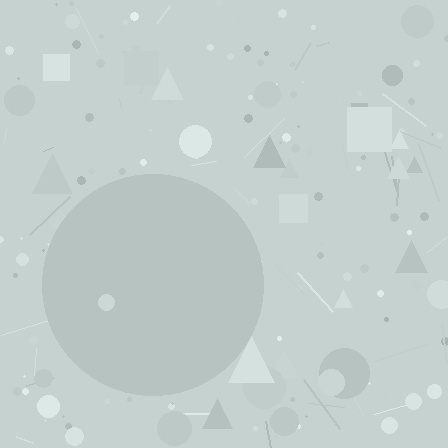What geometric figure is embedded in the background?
A circle is embedded in the background.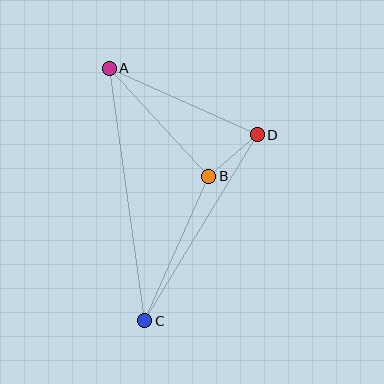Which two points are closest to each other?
Points B and D are closest to each other.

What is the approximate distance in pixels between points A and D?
The distance between A and D is approximately 162 pixels.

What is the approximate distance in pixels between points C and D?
The distance between C and D is approximately 217 pixels.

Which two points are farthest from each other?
Points A and C are farthest from each other.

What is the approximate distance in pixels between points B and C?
The distance between B and C is approximately 158 pixels.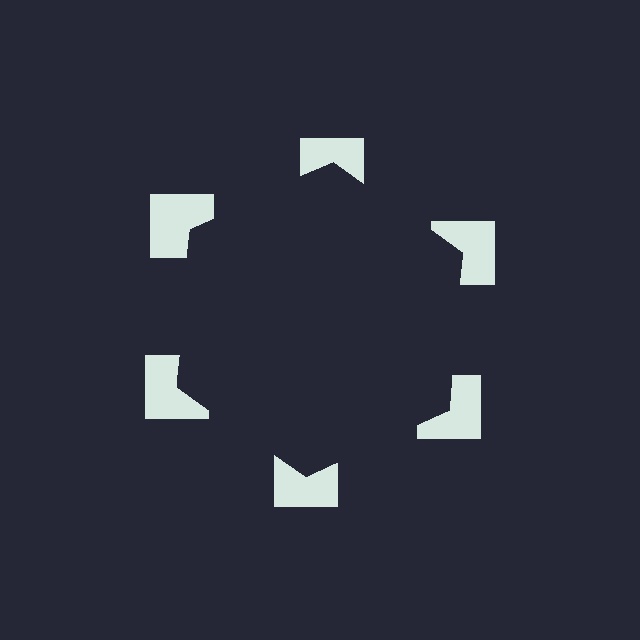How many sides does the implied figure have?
6 sides.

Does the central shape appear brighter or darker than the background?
It typically appears slightly darker than the background, even though no actual brightness change is drawn.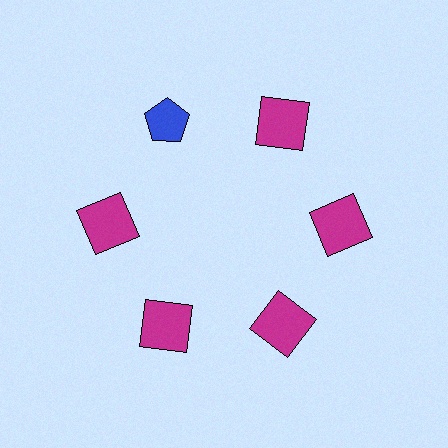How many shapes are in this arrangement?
There are 6 shapes arranged in a ring pattern.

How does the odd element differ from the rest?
It differs in both color (blue instead of magenta) and shape (pentagon instead of square).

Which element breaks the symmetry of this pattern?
The blue pentagon at roughly the 11 o'clock position breaks the symmetry. All other shapes are magenta squares.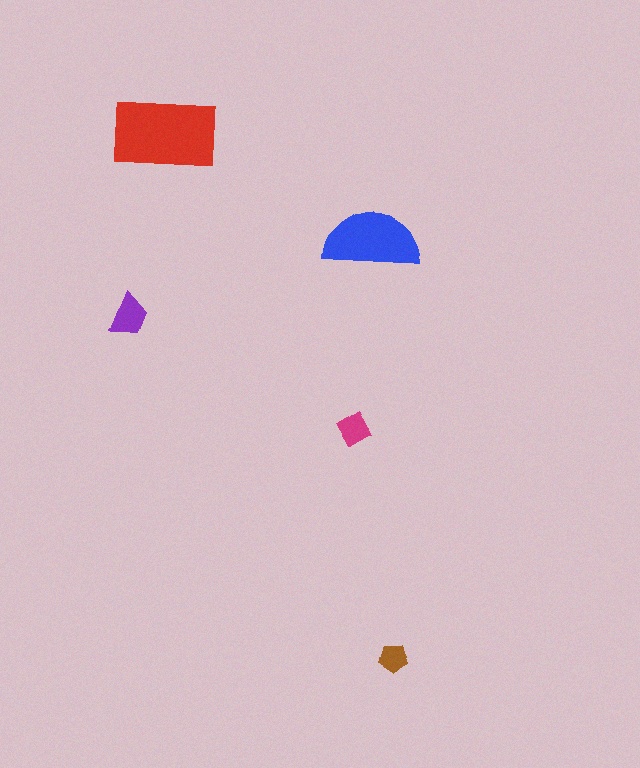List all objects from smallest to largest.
The brown pentagon, the magenta diamond, the purple trapezoid, the blue semicircle, the red rectangle.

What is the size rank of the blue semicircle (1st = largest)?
2nd.